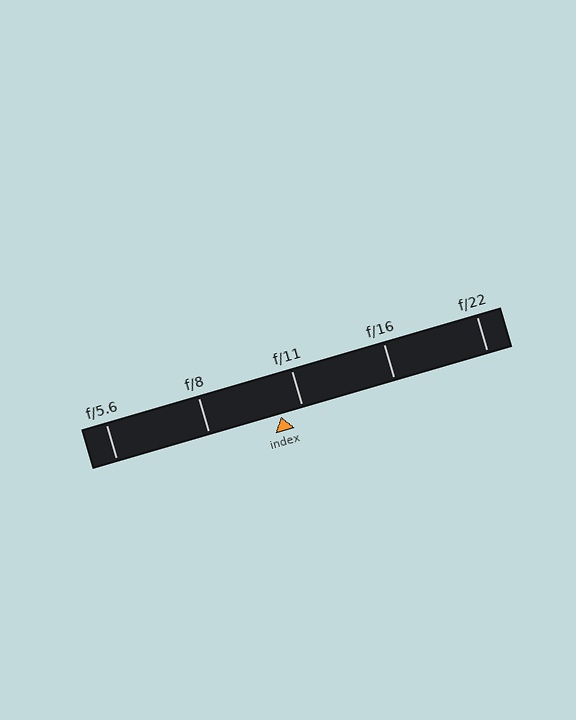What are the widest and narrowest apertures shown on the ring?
The widest aperture shown is f/5.6 and the narrowest is f/22.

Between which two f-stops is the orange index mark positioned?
The index mark is between f/8 and f/11.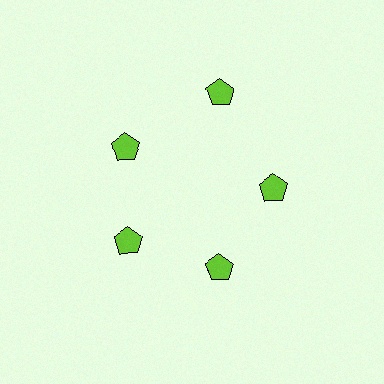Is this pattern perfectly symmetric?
No. The 5 lime pentagons are arranged in a ring, but one element near the 1 o'clock position is pushed outward from the center, breaking the 5-fold rotational symmetry.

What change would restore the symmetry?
The symmetry would be restored by moving it inward, back onto the ring so that all 5 pentagons sit at equal angles and equal distance from the center.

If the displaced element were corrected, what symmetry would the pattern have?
It would have 5-fold rotational symmetry — the pattern would map onto itself every 72 degrees.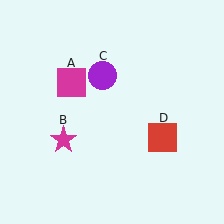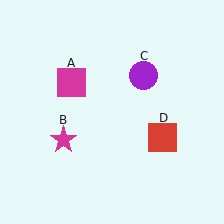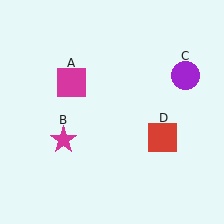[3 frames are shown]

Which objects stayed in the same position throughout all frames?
Magenta square (object A) and magenta star (object B) and red square (object D) remained stationary.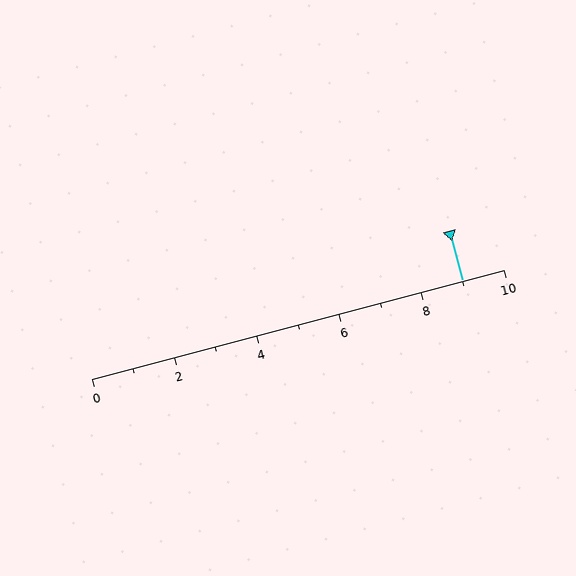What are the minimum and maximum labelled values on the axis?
The axis runs from 0 to 10.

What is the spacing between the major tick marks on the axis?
The major ticks are spaced 2 apart.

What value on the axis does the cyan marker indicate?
The marker indicates approximately 9.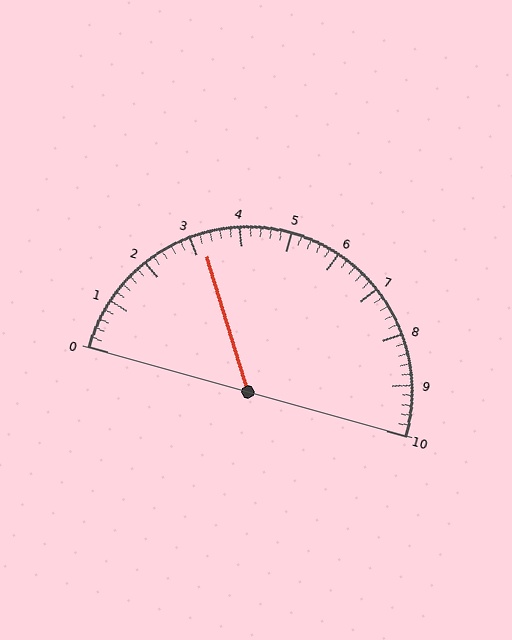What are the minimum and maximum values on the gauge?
The gauge ranges from 0 to 10.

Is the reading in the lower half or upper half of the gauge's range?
The reading is in the lower half of the range (0 to 10).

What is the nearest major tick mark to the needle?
The nearest major tick mark is 3.